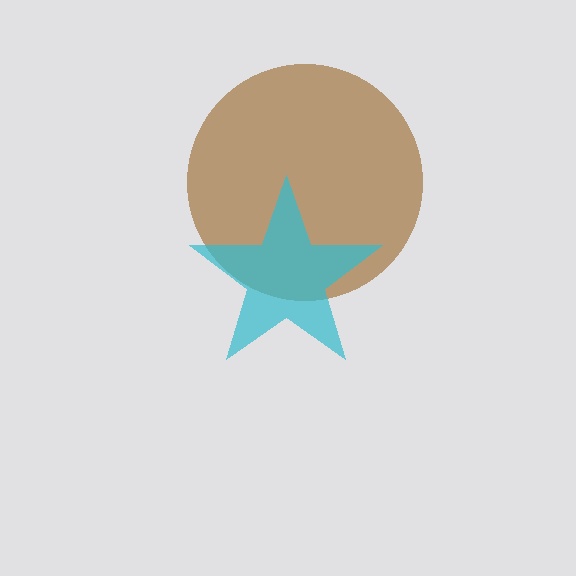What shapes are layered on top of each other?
The layered shapes are: a brown circle, a cyan star.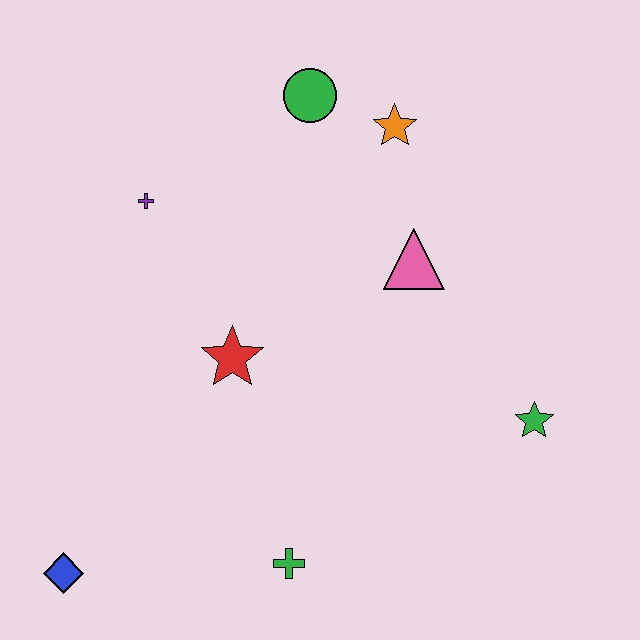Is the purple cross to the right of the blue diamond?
Yes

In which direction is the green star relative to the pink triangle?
The green star is below the pink triangle.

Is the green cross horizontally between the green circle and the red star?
Yes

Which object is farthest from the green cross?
The green circle is farthest from the green cross.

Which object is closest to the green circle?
The orange star is closest to the green circle.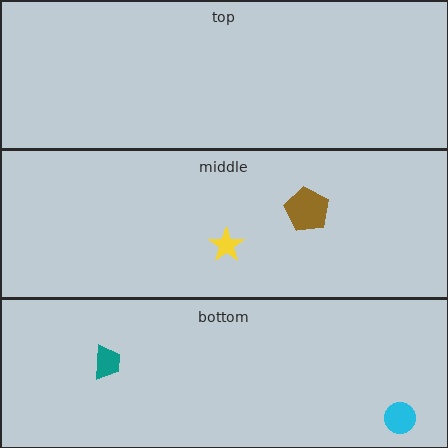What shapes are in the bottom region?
The teal trapezoid, the cyan circle.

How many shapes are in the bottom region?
2.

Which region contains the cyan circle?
The bottom region.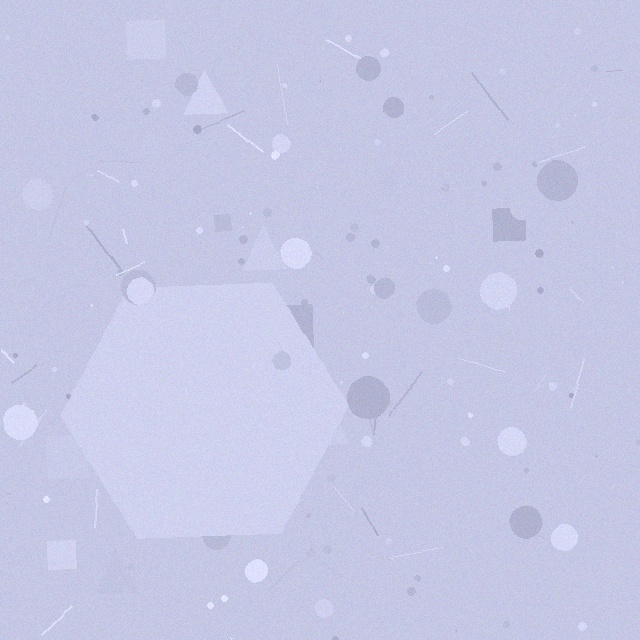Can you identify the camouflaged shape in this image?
The camouflaged shape is a hexagon.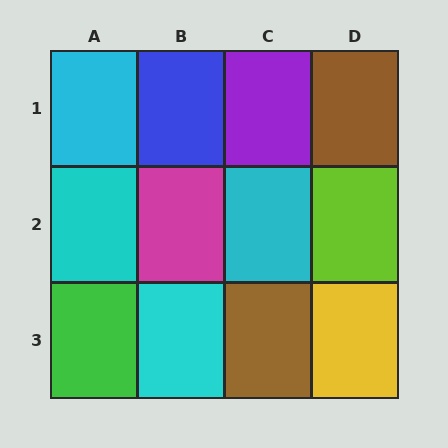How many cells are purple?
1 cell is purple.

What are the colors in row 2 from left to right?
Cyan, magenta, cyan, lime.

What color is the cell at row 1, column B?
Blue.